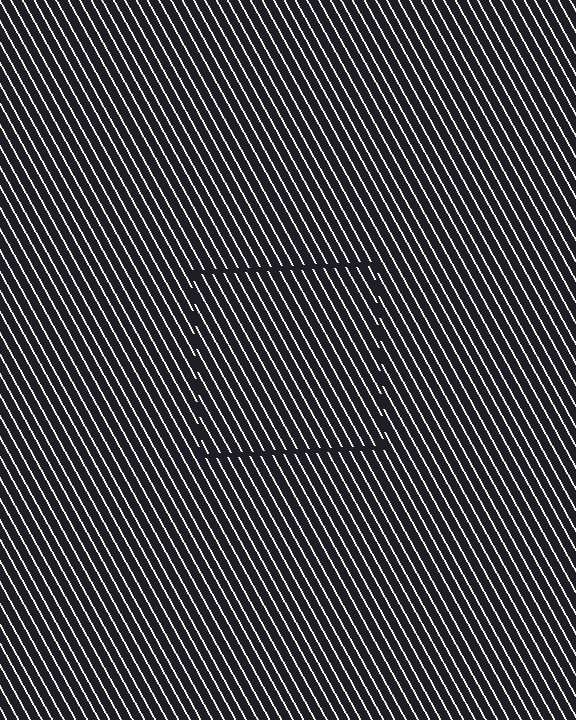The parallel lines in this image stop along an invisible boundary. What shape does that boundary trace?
An illusory square. The interior of the shape contains the same grating, shifted by half a period — the contour is defined by the phase discontinuity where line-ends from the inner and outer gratings abut.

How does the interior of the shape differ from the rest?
The interior of the shape contains the same grating, shifted by half a period — the contour is defined by the phase discontinuity where line-ends from the inner and outer gratings abut.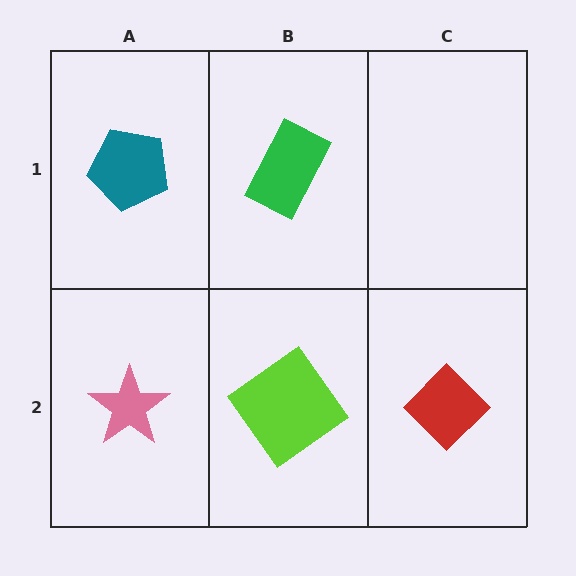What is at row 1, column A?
A teal pentagon.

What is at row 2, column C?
A red diamond.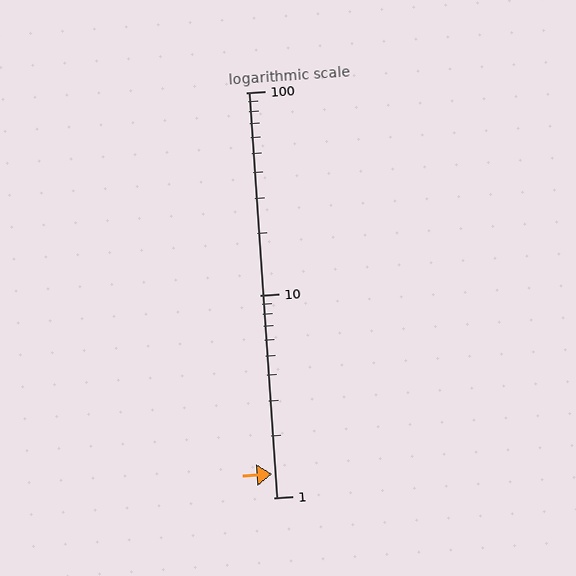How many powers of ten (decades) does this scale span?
The scale spans 2 decades, from 1 to 100.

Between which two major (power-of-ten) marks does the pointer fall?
The pointer is between 1 and 10.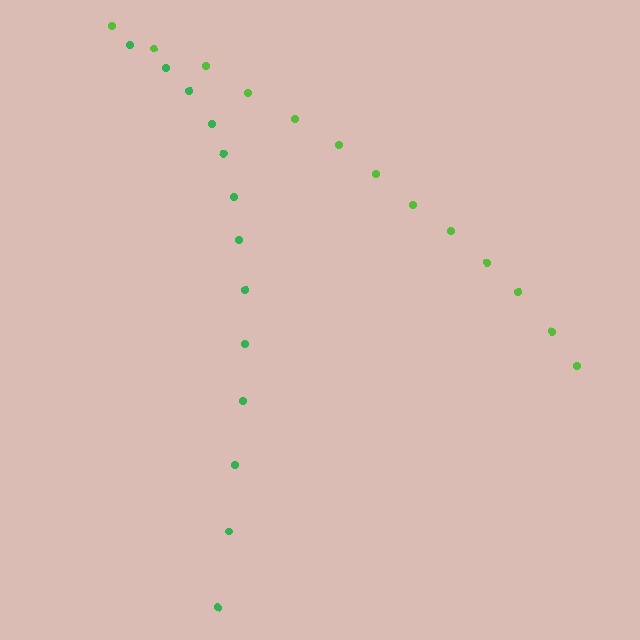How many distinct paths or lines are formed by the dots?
There are 2 distinct paths.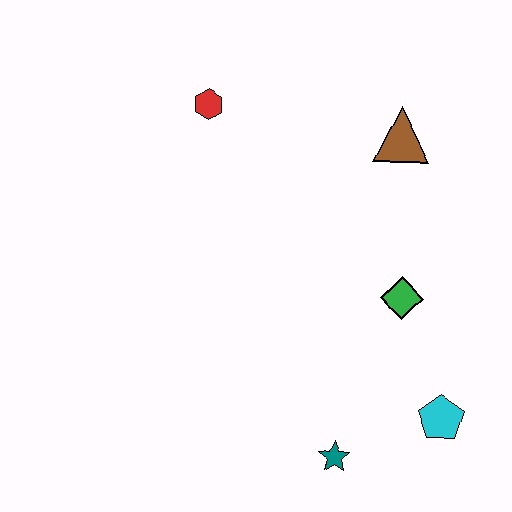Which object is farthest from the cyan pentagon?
The red hexagon is farthest from the cyan pentagon.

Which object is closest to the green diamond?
The cyan pentagon is closest to the green diamond.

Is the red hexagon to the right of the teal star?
No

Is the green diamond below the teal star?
No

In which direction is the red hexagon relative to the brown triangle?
The red hexagon is to the left of the brown triangle.